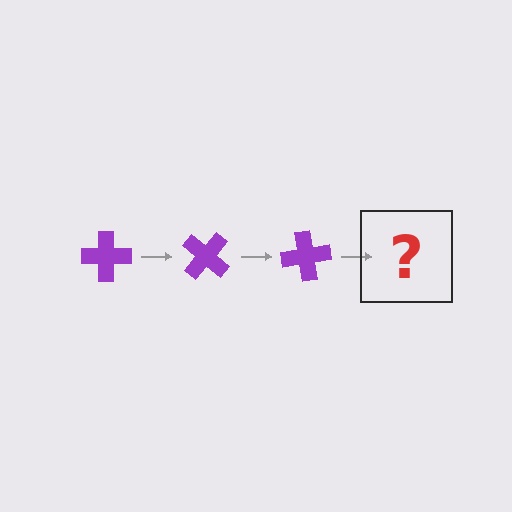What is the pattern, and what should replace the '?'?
The pattern is that the cross rotates 40 degrees each step. The '?' should be a purple cross rotated 120 degrees.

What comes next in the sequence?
The next element should be a purple cross rotated 120 degrees.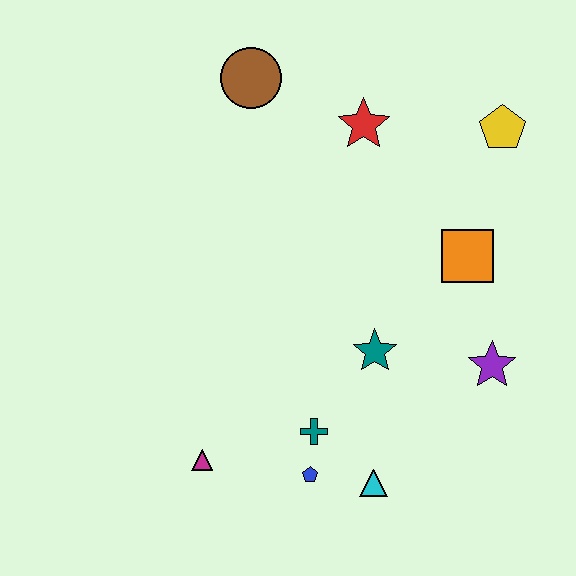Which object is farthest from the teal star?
The brown circle is farthest from the teal star.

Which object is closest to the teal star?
The teal cross is closest to the teal star.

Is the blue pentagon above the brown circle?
No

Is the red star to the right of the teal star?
No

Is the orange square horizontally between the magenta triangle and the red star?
No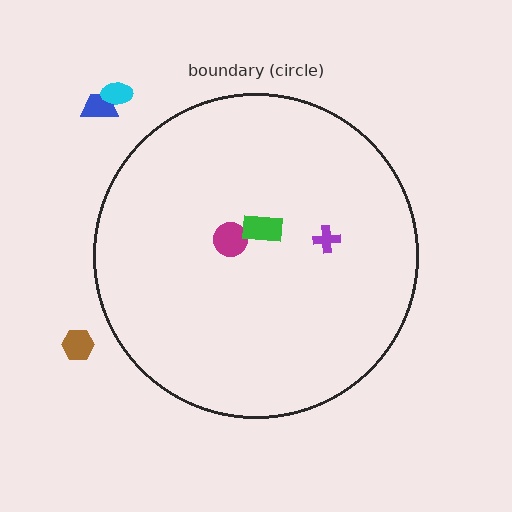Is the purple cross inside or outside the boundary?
Inside.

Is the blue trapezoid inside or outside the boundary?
Outside.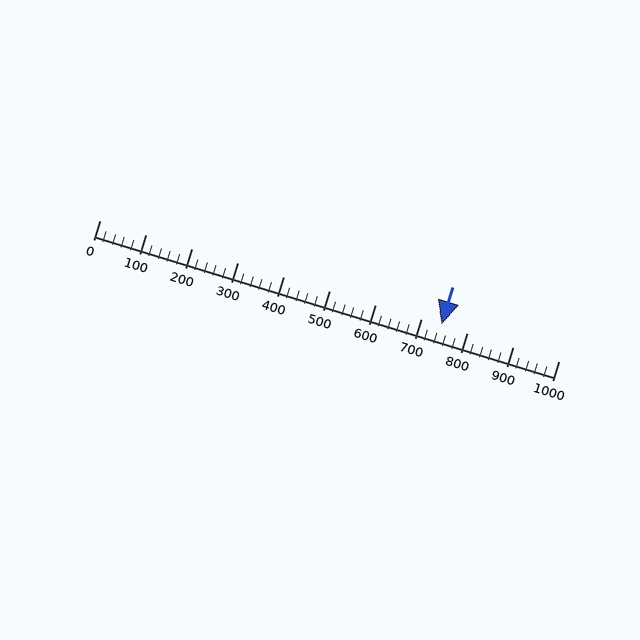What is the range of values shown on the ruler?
The ruler shows values from 0 to 1000.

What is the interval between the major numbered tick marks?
The major tick marks are spaced 100 units apart.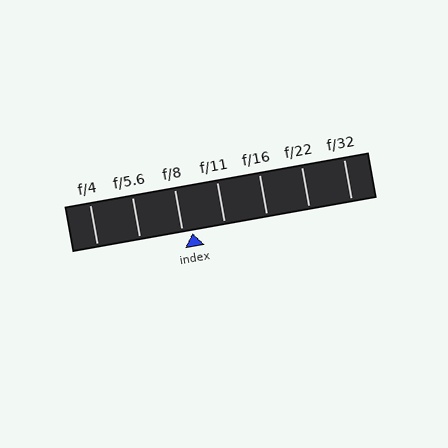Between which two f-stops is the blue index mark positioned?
The index mark is between f/8 and f/11.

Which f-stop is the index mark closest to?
The index mark is closest to f/8.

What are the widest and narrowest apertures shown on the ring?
The widest aperture shown is f/4 and the narrowest is f/32.